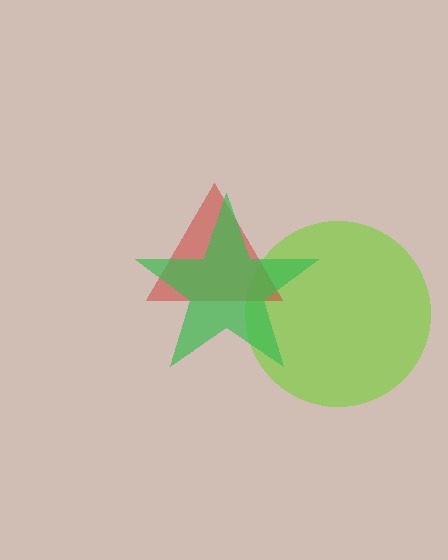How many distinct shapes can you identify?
There are 3 distinct shapes: a lime circle, a red triangle, a green star.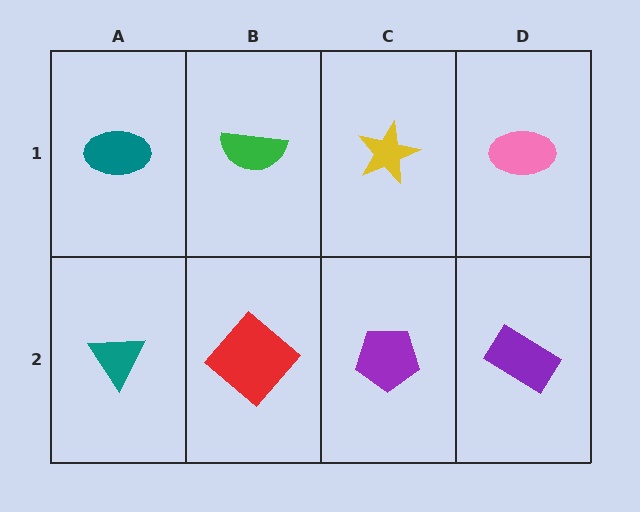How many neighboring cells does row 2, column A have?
2.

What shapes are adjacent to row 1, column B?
A red diamond (row 2, column B), a teal ellipse (row 1, column A), a yellow star (row 1, column C).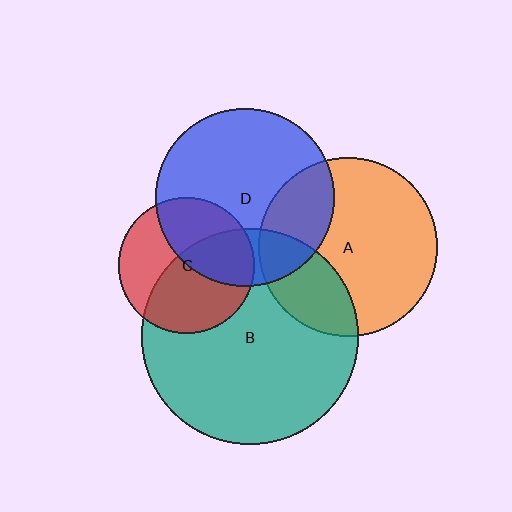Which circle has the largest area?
Circle B (teal).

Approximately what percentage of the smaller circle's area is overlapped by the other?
Approximately 40%.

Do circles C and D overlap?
Yes.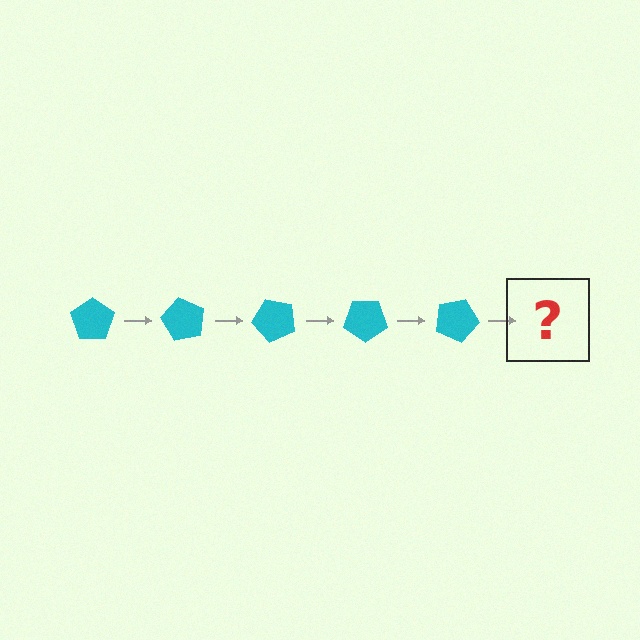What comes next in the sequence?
The next element should be a cyan pentagon rotated 300 degrees.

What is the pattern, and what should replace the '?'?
The pattern is that the pentagon rotates 60 degrees each step. The '?' should be a cyan pentagon rotated 300 degrees.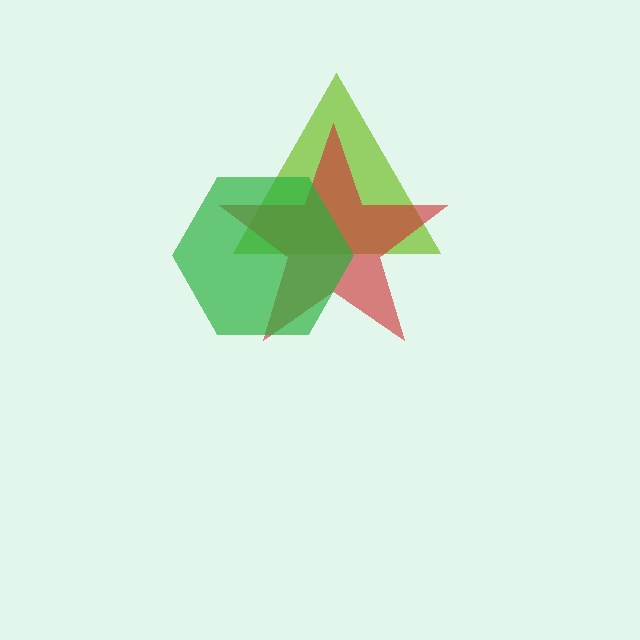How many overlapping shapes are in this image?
There are 3 overlapping shapes in the image.